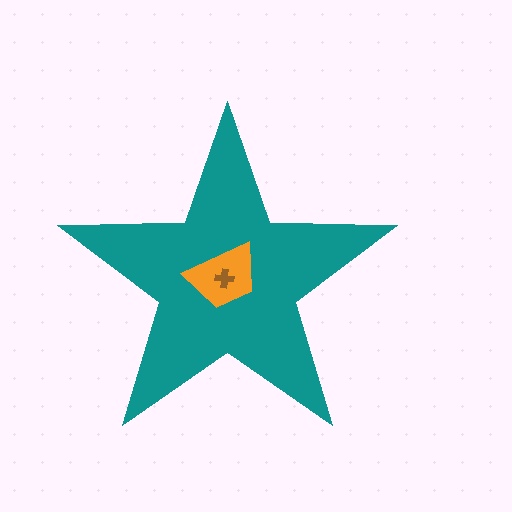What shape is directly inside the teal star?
The orange trapezoid.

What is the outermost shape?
The teal star.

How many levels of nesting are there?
3.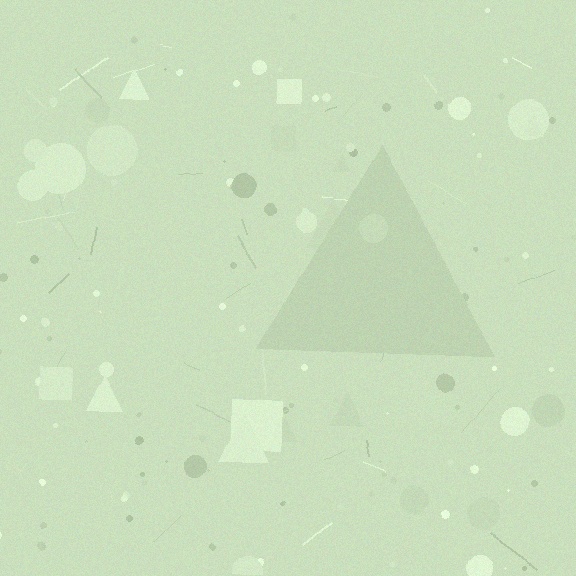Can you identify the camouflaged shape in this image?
The camouflaged shape is a triangle.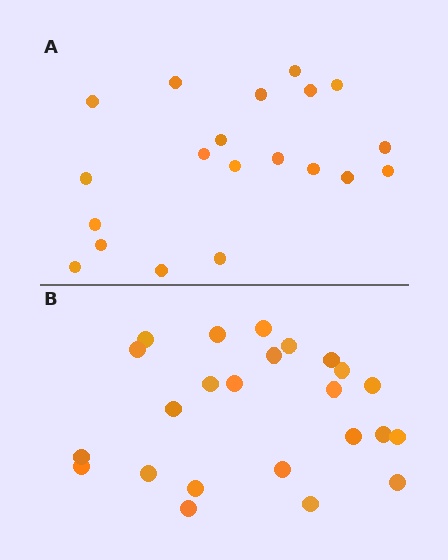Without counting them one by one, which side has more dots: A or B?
Region B (the bottom region) has more dots.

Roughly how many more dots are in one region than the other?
Region B has about 4 more dots than region A.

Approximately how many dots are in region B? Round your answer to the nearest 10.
About 20 dots. (The exact count is 24, which rounds to 20.)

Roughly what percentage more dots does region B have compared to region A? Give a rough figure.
About 20% more.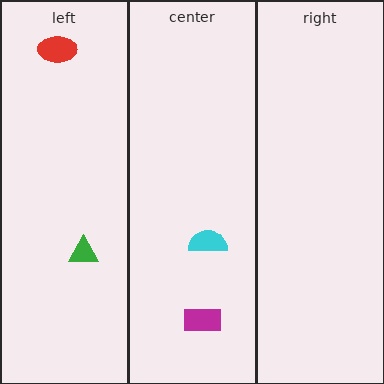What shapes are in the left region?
The red ellipse, the green triangle.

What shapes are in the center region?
The magenta rectangle, the cyan semicircle.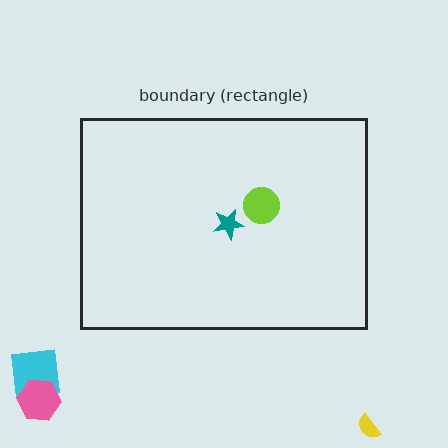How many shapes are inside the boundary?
2 inside, 3 outside.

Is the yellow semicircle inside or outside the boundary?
Outside.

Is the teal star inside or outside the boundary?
Inside.